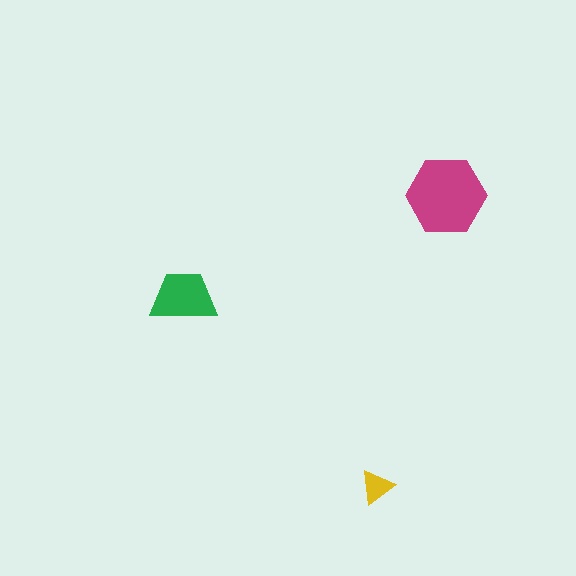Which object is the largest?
The magenta hexagon.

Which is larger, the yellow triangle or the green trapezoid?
The green trapezoid.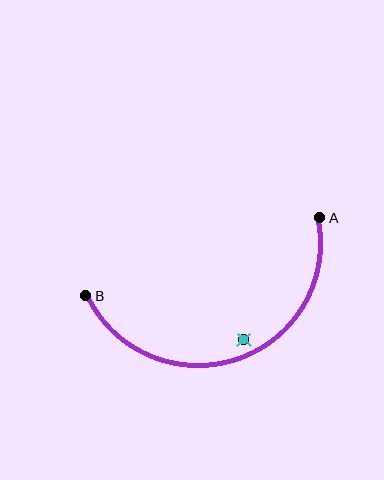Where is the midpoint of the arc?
The arc midpoint is the point on the curve farthest from the straight line joining A and B. It sits below that line.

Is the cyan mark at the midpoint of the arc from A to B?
No — the cyan mark does not lie on the arc at all. It sits slightly inside the curve.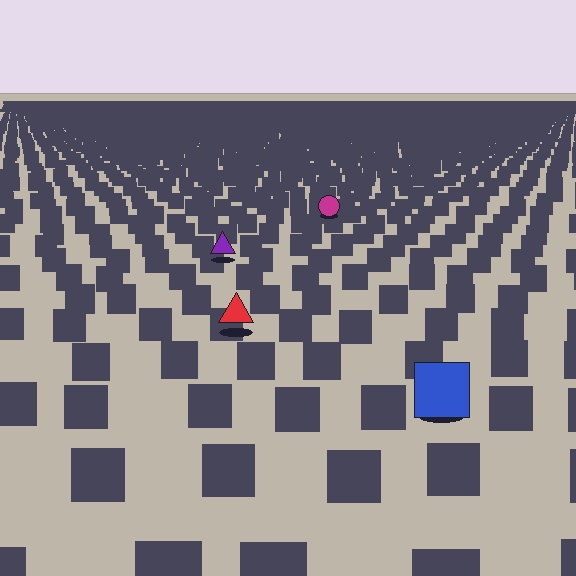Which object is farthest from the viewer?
The magenta circle is farthest from the viewer. It appears smaller and the ground texture around it is denser.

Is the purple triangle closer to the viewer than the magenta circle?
Yes. The purple triangle is closer — you can tell from the texture gradient: the ground texture is coarser near it.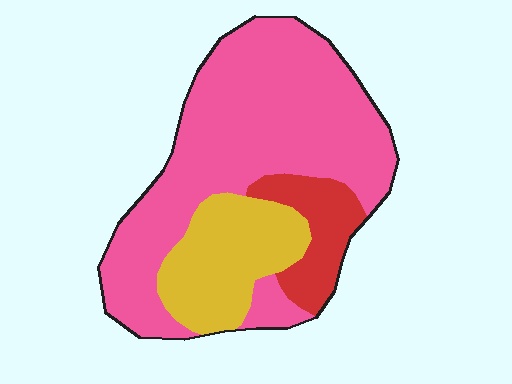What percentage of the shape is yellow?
Yellow takes up less than a quarter of the shape.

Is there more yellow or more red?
Yellow.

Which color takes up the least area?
Red, at roughly 15%.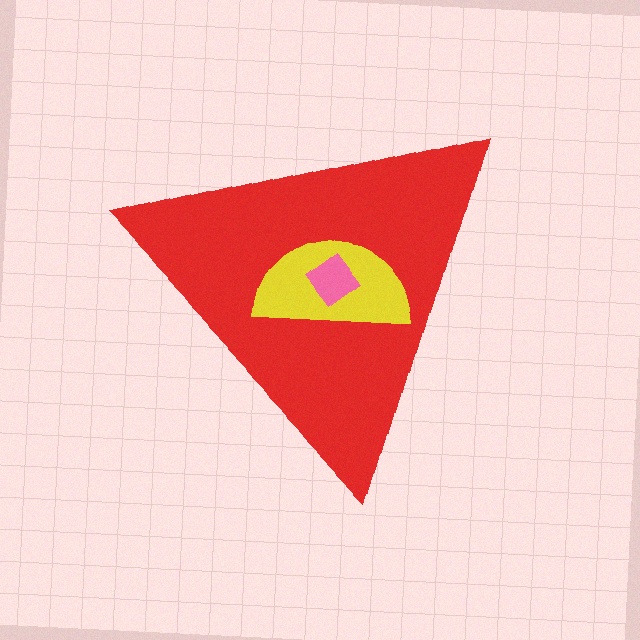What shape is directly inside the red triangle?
The yellow semicircle.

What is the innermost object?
The pink diamond.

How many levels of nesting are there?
3.